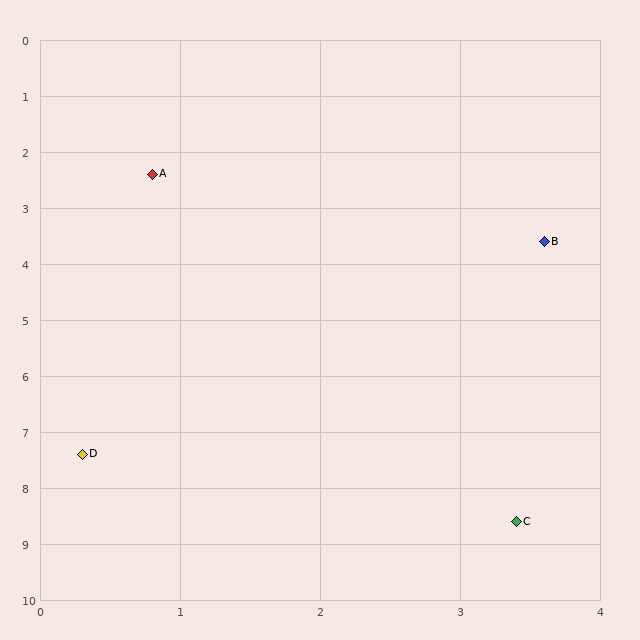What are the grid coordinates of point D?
Point D is at approximately (0.3, 7.4).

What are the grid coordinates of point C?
Point C is at approximately (3.4, 8.6).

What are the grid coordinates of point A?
Point A is at approximately (0.8, 2.4).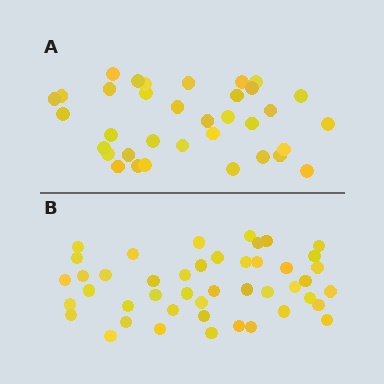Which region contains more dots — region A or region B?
Region B (the bottom region) has more dots.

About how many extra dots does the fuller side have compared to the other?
Region B has roughly 10 or so more dots than region A.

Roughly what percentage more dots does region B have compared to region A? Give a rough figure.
About 30% more.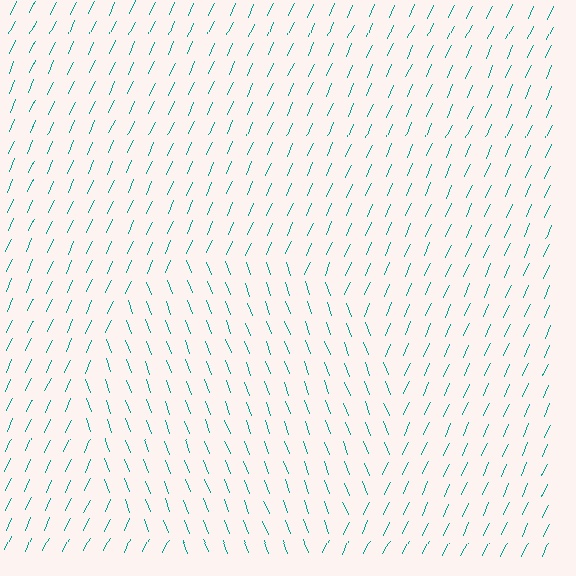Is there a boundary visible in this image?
Yes, there is a texture boundary formed by a change in line orientation.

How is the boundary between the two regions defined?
The boundary is defined purely by a change in line orientation (approximately 45 degrees difference). All lines are the same color and thickness.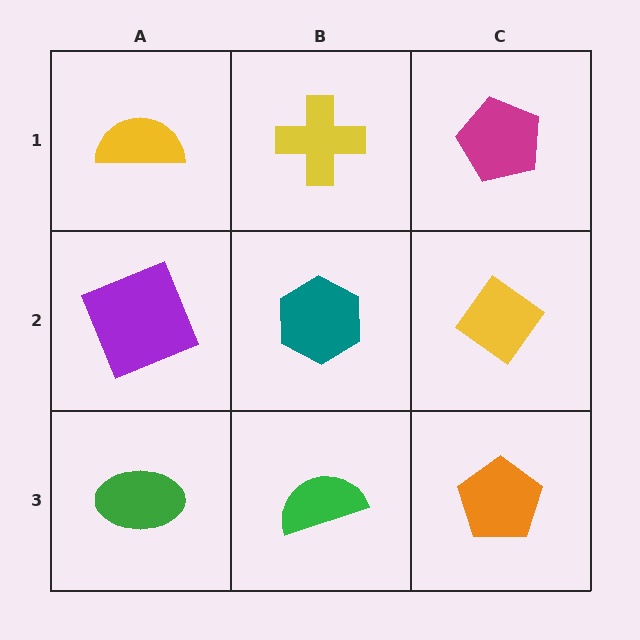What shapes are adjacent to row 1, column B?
A teal hexagon (row 2, column B), a yellow semicircle (row 1, column A), a magenta pentagon (row 1, column C).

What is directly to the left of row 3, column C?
A green semicircle.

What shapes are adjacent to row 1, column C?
A yellow diamond (row 2, column C), a yellow cross (row 1, column B).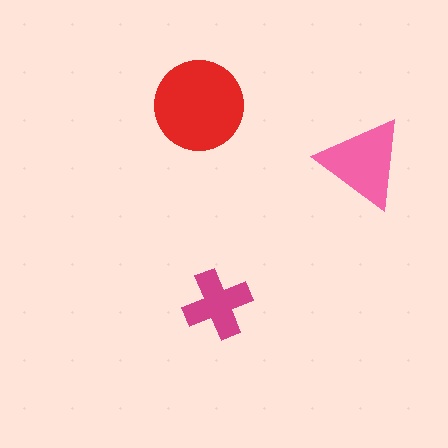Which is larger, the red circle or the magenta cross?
The red circle.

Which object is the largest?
The red circle.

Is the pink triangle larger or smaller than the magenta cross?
Larger.